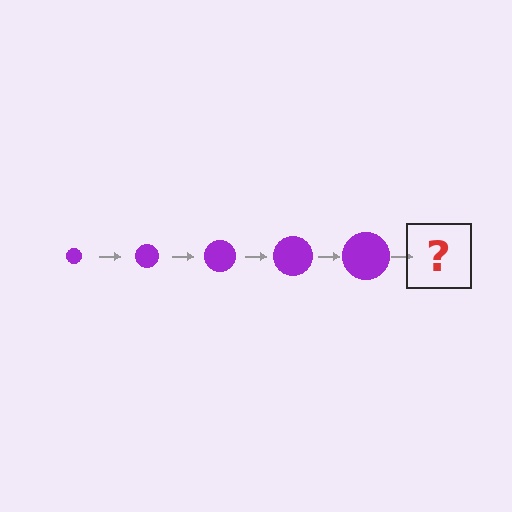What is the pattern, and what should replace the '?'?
The pattern is that the circle gets progressively larger each step. The '?' should be a purple circle, larger than the previous one.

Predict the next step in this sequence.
The next step is a purple circle, larger than the previous one.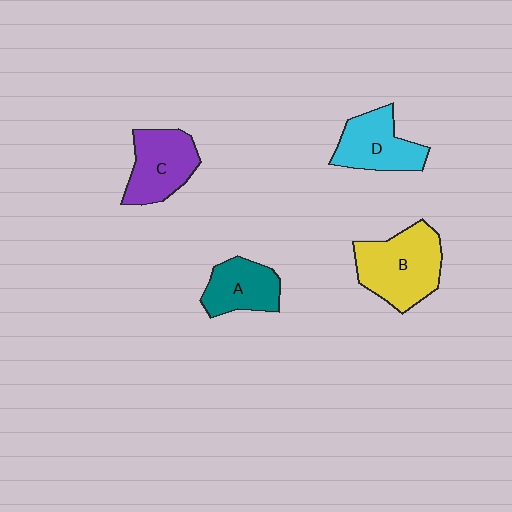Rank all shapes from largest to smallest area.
From largest to smallest: B (yellow), C (purple), D (cyan), A (teal).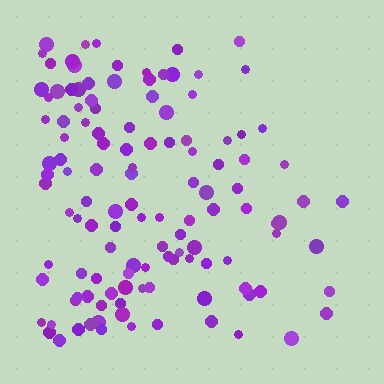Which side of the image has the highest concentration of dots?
The left.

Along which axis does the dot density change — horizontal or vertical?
Horizontal.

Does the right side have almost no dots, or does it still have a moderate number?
Still a moderate number, just noticeably fewer than the left.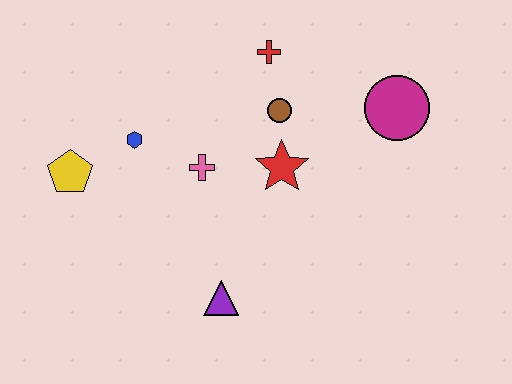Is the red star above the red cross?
No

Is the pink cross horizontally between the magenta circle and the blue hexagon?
Yes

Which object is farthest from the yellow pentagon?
The magenta circle is farthest from the yellow pentagon.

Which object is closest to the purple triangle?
The pink cross is closest to the purple triangle.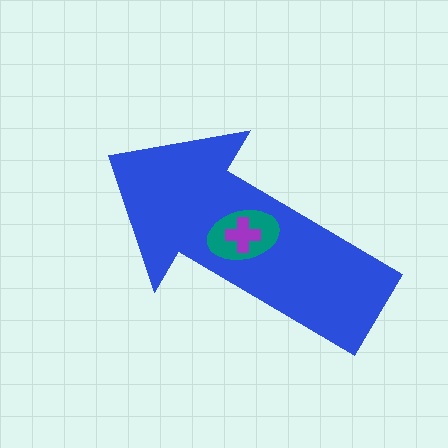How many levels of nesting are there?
3.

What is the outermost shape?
The blue arrow.